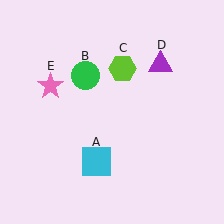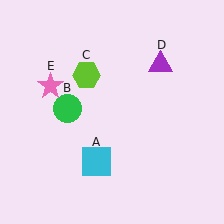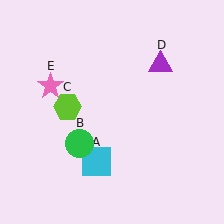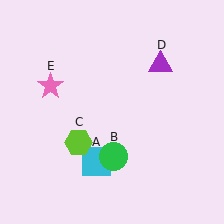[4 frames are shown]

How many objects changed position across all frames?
2 objects changed position: green circle (object B), lime hexagon (object C).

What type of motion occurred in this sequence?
The green circle (object B), lime hexagon (object C) rotated counterclockwise around the center of the scene.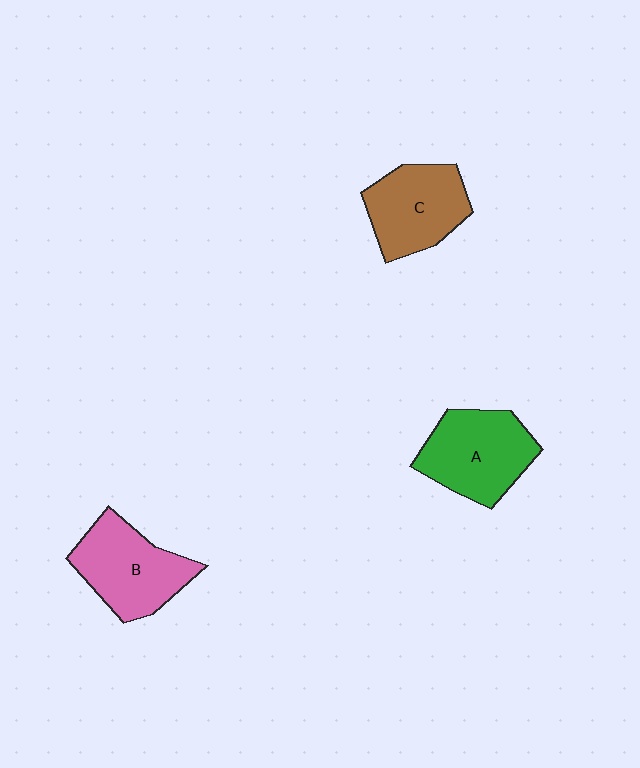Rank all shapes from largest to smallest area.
From largest to smallest: A (green), B (pink), C (brown).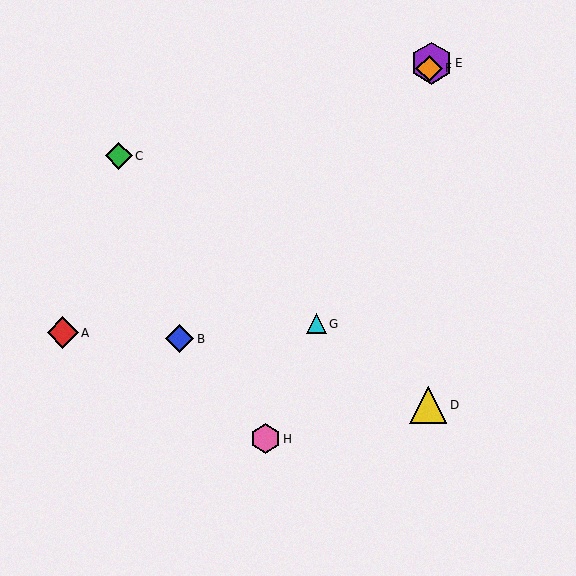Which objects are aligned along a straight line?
Objects E, F, G, H are aligned along a straight line.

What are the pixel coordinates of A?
Object A is at (63, 333).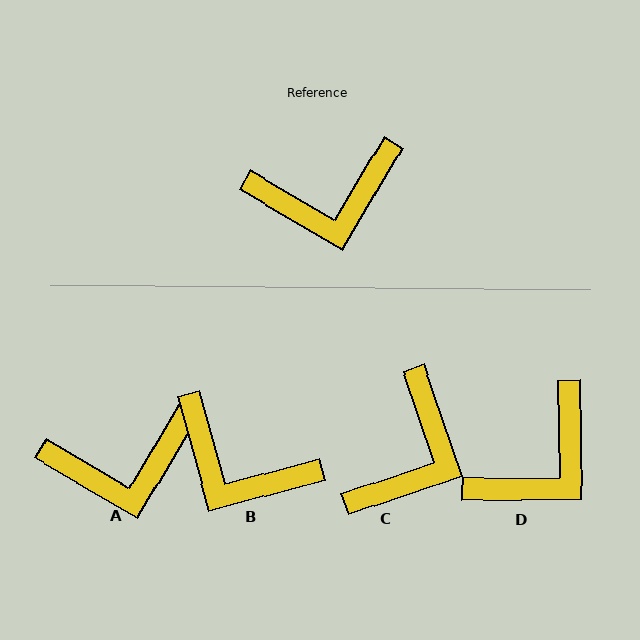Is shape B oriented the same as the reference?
No, it is off by about 44 degrees.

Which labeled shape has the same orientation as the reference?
A.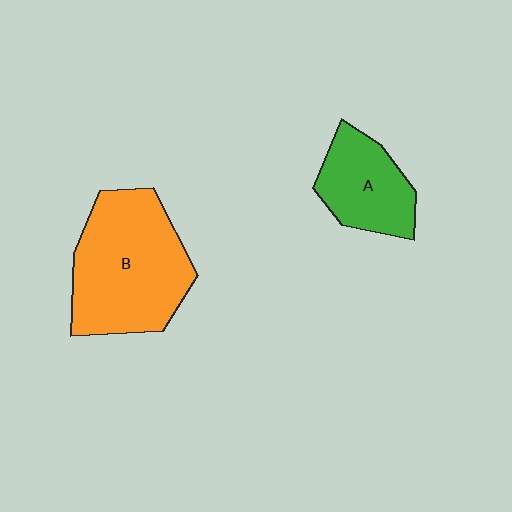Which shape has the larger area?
Shape B (orange).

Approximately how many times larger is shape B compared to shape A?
Approximately 1.8 times.